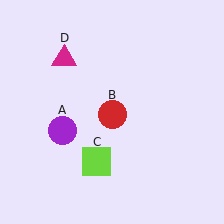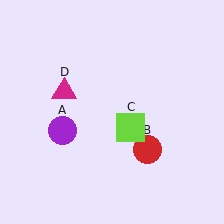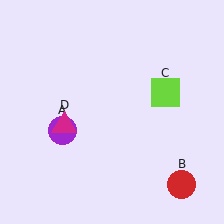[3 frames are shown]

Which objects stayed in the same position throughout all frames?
Purple circle (object A) remained stationary.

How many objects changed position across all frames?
3 objects changed position: red circle (object B), lime square (object C), magenta triangle (object D).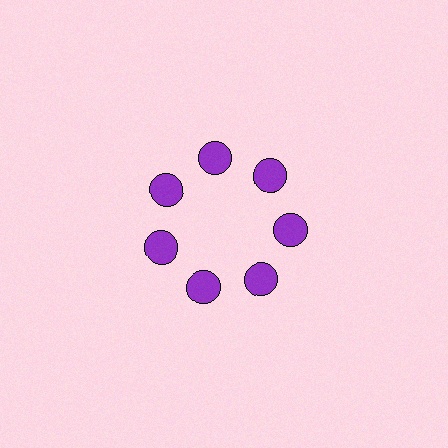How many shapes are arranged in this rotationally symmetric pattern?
There are 7 shapes, arranged in 7 groups of 1.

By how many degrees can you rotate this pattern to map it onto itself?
The pattern maps onto itself every 51 degrees of rotation.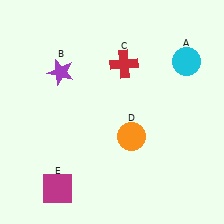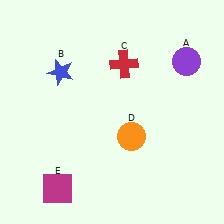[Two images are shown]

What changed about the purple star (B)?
In Image 1, B is purple. In Image 2, it changed to blue.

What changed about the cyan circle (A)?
In Image 1, A is cyan. In Image 2, it changed to purple.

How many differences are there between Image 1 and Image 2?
There are 2 differences between the two images.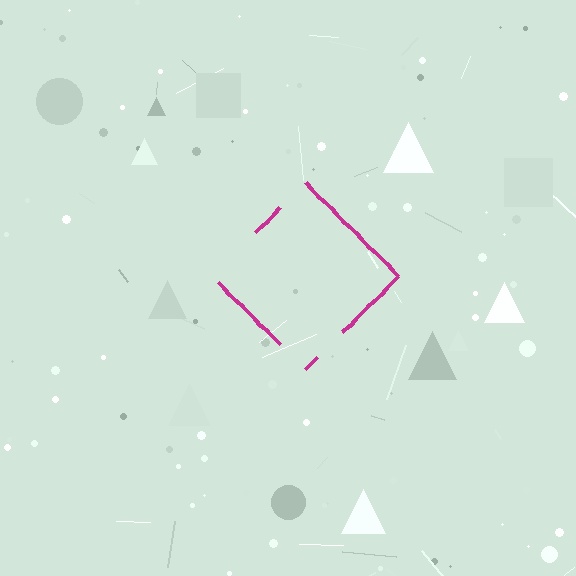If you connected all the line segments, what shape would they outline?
They would outline a diamond.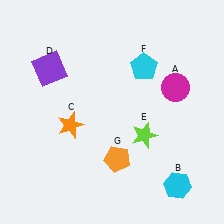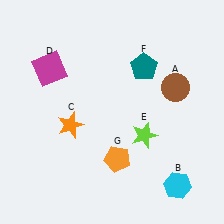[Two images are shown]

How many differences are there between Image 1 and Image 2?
There are 3 differences between the two images.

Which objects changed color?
A changed from magenta to brown. D changed from purple to magenta. F changed from cyan to teal.